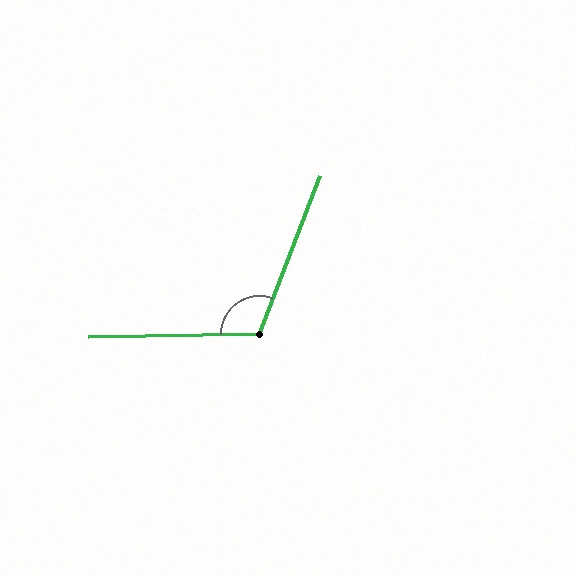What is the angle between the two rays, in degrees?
Approximately 112 degrees.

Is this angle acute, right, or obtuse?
It is obtuse.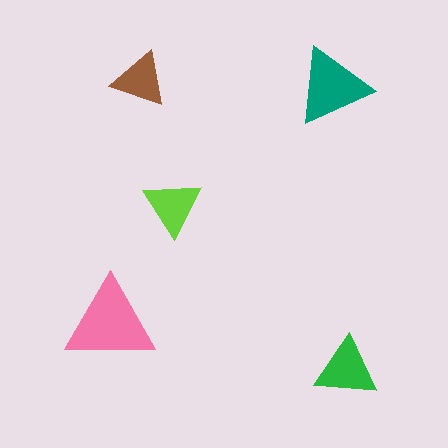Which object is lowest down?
The green triangle is bottommost.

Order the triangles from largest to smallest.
the pink one, the teal one, the green one, the lime one, the brown one.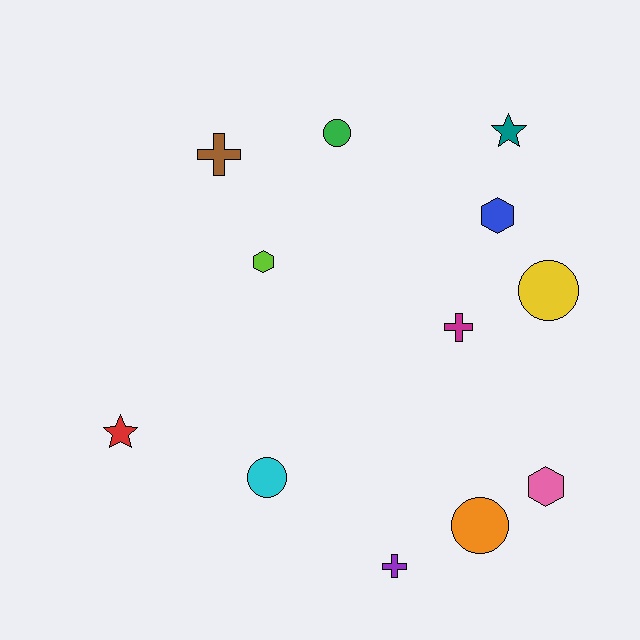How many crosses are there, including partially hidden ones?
There are 3 crosses.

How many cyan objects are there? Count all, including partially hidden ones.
There is 1 cyan object.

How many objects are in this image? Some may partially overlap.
There are 12 objects.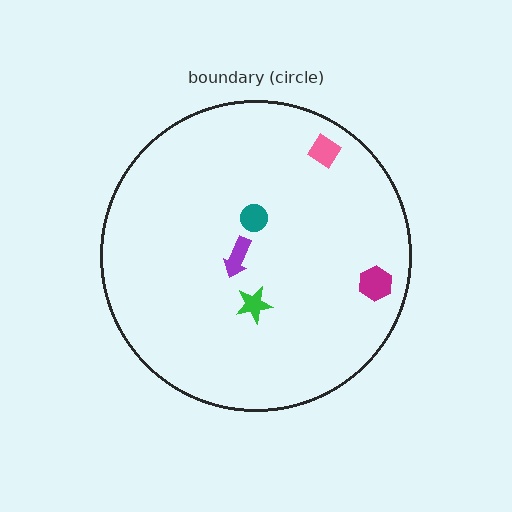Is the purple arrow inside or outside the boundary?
Inside.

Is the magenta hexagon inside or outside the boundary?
Inside.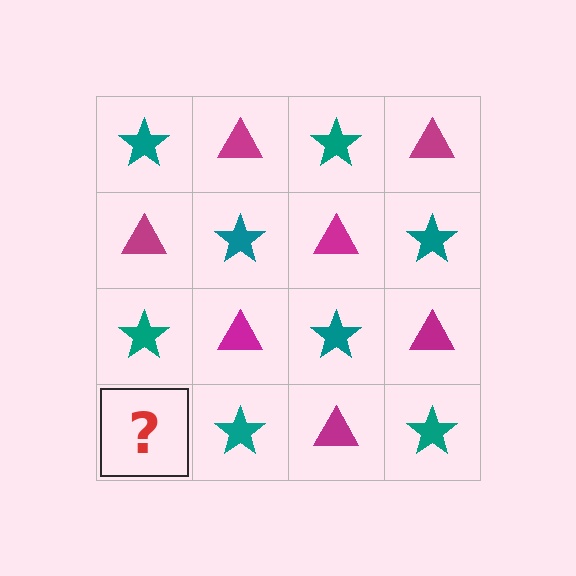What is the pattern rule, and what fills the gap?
The rule is that it alternates teal star and magenta triangle in a checkerboard pattern. The gap should be filled with a magenta triangle.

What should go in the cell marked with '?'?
The missing cell should contain a magenta triangle.